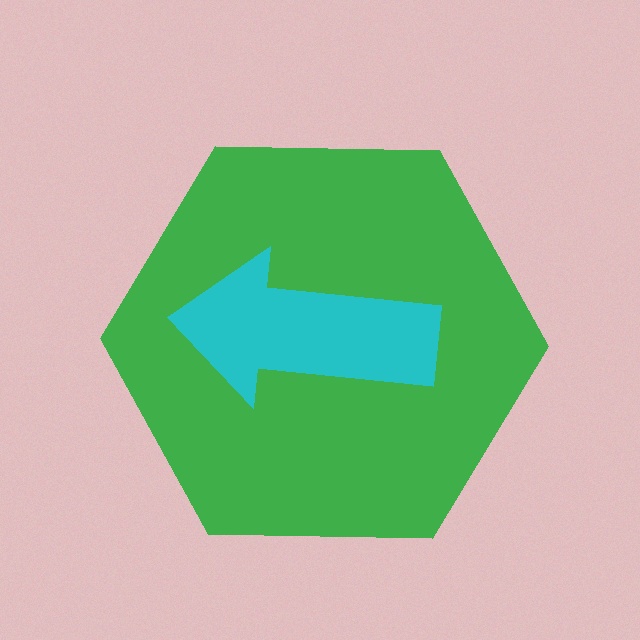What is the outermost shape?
The green hexagon.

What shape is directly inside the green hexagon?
The cyan arrow.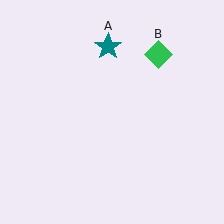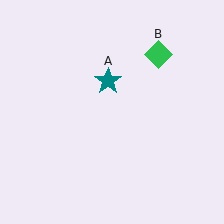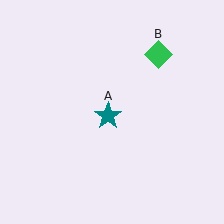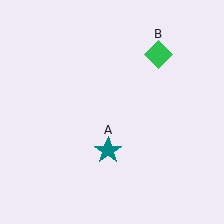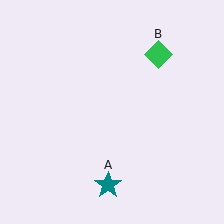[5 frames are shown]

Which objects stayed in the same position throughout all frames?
Green diamond (object B) remained stationary.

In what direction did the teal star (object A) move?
The teal star (object A) moved down.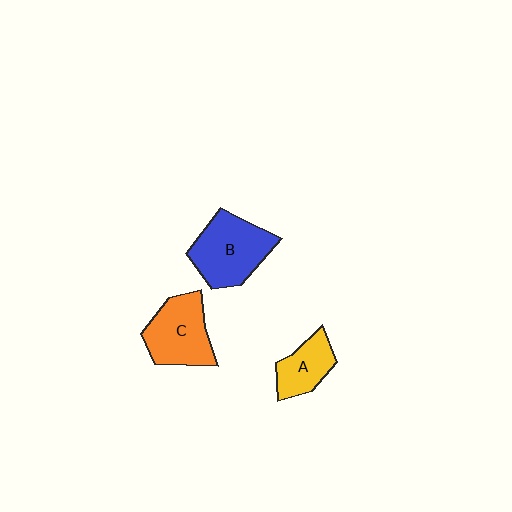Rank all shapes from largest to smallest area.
From largest to smallest: B (blue), C (orange), A (yellow).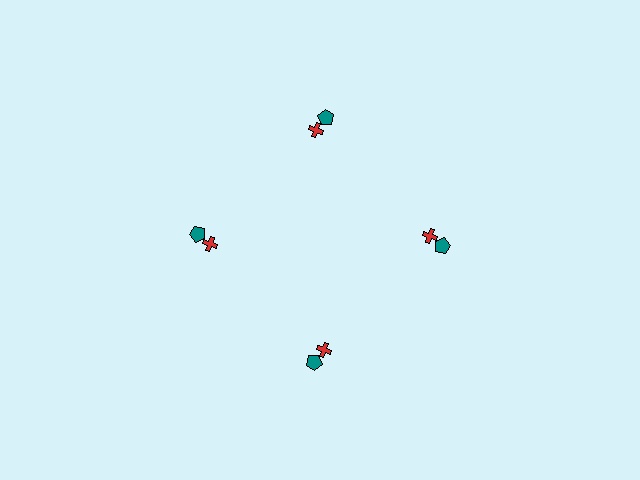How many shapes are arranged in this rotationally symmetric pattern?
There are 8 shapes, arranged in 4 groups of 2.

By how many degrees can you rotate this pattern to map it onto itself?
The pattern maps onto itself every 90 degrees of rotation.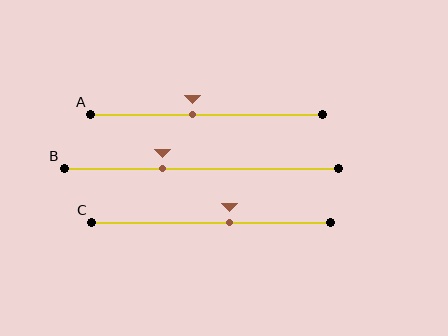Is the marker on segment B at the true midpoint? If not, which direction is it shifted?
No, the marker on segment B is shifted to the left by about 14% of the segment length.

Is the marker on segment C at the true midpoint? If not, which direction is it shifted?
No, the marker on segment C is shifted to the right by about 8% of the segment length.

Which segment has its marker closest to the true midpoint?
Segment A has its marker closest to the true midpoint.